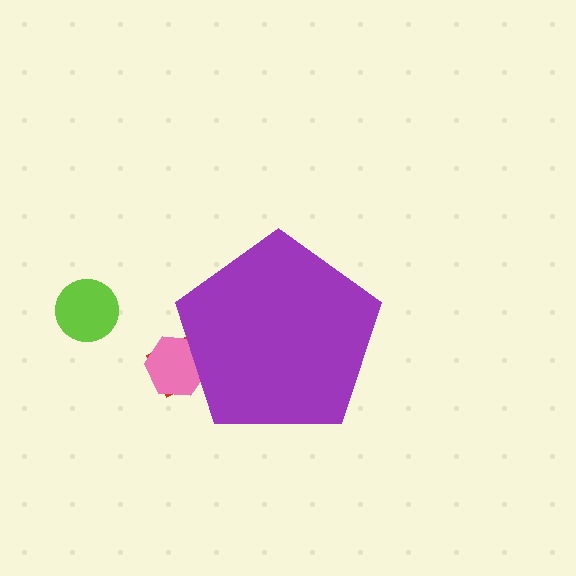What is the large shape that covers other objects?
A purple pentagon.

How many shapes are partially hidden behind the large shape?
2 shapes are partially hidden.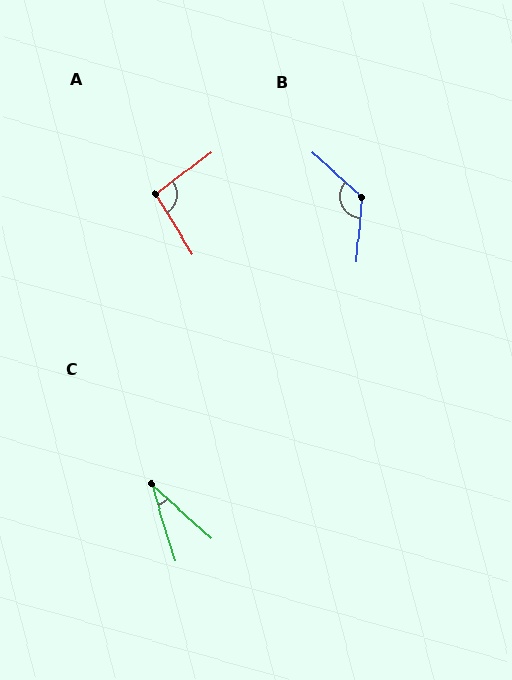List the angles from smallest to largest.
C (31°), A (95°), B (128°).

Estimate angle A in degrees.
Approximately 95 degrees.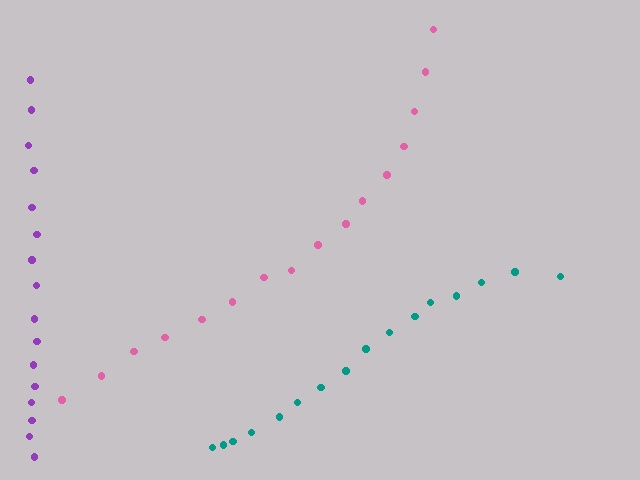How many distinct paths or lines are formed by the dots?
There are 3 distinct paths.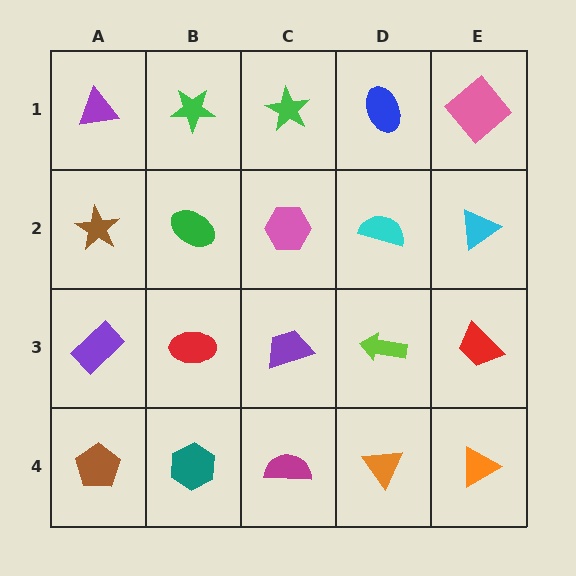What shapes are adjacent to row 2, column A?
A purple triangle (row 1, column A), a purple rectangle (row 3, column A), a green ellipse (row 2, column B).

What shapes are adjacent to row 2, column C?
A green star (row 1, column C), a purple trapezoid (row 3, column C), a green ellipse (row 2, column B), a cyan semicircle (row 2, column D).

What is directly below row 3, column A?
A brown pentagon.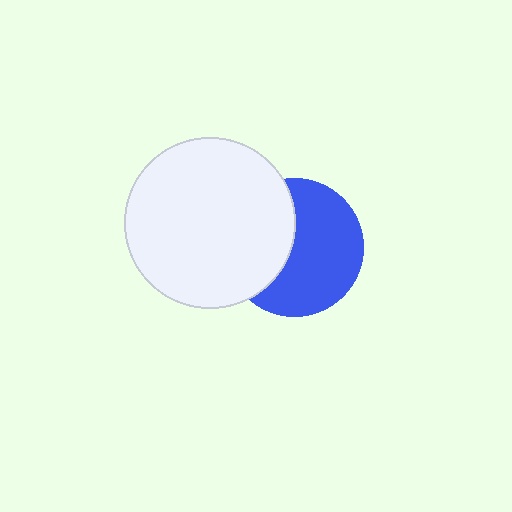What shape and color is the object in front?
The object in front is a white circle.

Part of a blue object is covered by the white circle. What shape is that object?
It is a circle.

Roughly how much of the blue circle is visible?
About half of it is visible (roughly 61%).